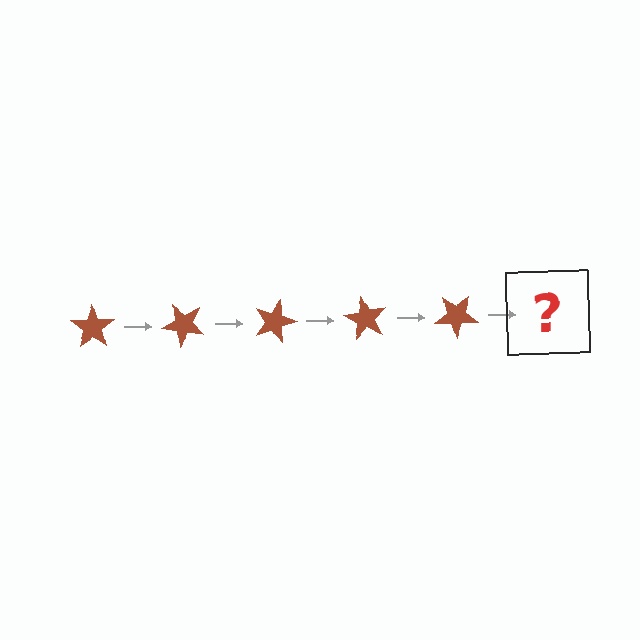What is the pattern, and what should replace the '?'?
The pattern is that the star rotates 45 degrees each step. The '?' should be a brown star rotated 225 degrees.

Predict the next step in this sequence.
The next step is a brown star rotated 225 degrees.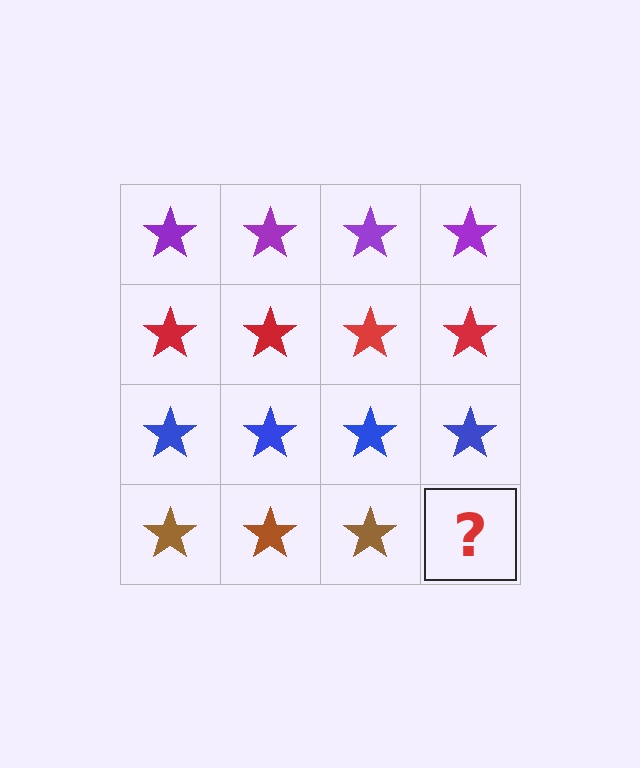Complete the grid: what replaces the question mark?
The question mark should be replaced with a brown star.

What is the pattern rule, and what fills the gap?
The rule is that each row has a consistent color. The gap should be filled with a brown star.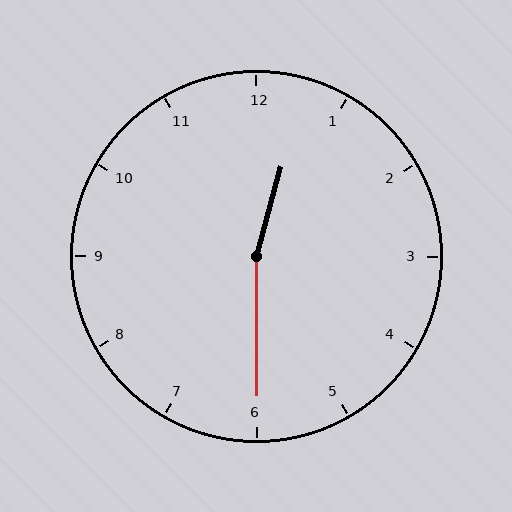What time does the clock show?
12:30.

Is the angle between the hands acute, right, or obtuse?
It is obtuse.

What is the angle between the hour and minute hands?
Approximately 165 degrees.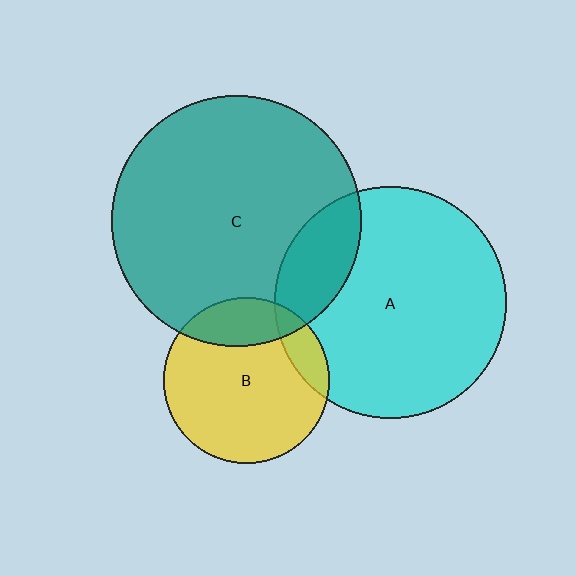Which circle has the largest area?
Circle C (teal).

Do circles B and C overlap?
Yes.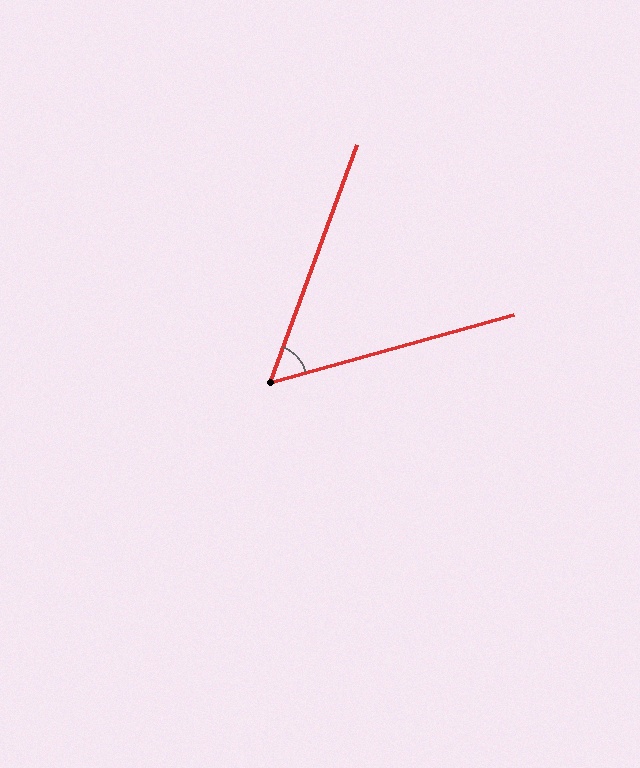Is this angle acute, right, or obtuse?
It is acute.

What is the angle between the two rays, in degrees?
Approximately 54 degrees.